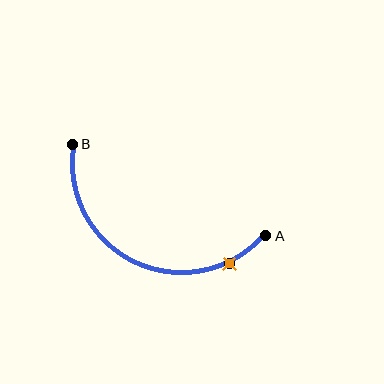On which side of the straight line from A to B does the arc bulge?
The arc bulges below the straight line connecting A and B.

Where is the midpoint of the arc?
The arc midpoint is the point on the curve farthest from the straight line joining A and B. It sits below that line.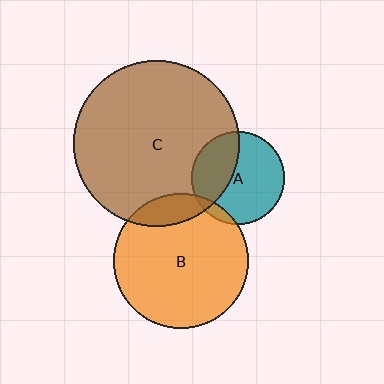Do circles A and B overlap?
Yes.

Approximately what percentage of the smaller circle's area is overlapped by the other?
Approximately 5%.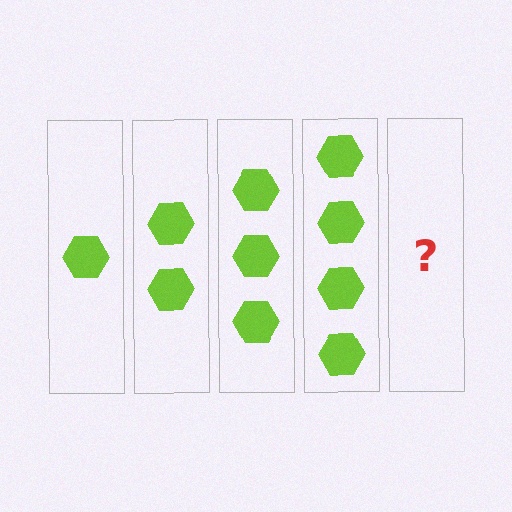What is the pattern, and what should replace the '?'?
The pattern is that each step adds one more hexagon. The '?' should be 5 hexagons.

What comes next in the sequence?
The next element should be 5 hexagons.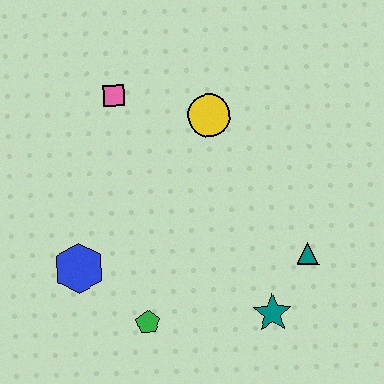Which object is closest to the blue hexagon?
The green pentagon is closest to the blue hexagon.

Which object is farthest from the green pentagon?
The pink square is farthest from the green pentagon.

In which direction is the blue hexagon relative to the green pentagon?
The blue hexagon is to the left of the green pentagon.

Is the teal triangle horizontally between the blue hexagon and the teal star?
No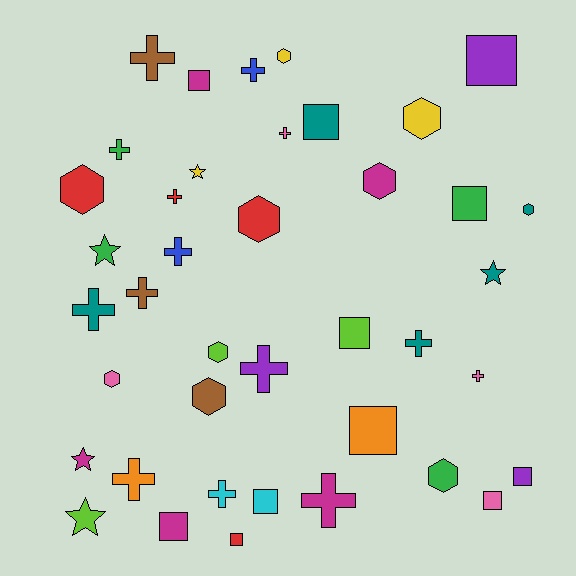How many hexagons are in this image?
There are 10 hexagons.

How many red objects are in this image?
There are 4 red objects.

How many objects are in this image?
There are 40 objects.